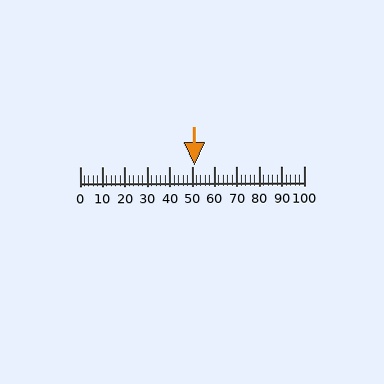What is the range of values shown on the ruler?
The ruler shows values from 0 to 100.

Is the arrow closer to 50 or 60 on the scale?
The arrow is closer to 50.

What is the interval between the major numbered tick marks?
The major tick marks are spaced 10 units apart.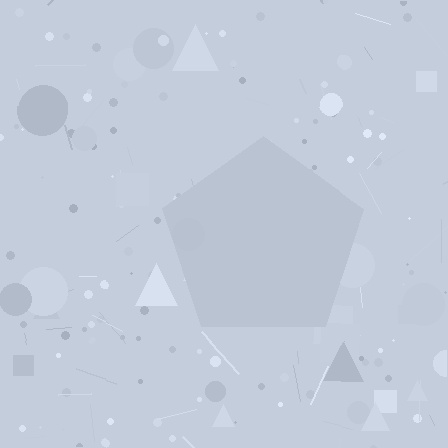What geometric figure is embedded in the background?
A pentagon is embedded in the background.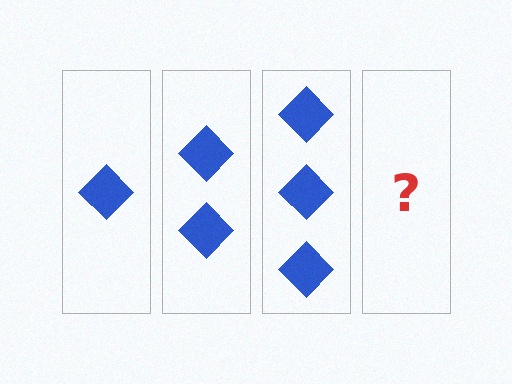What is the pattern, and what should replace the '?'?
The pattern is that each step adds one more diamond. The '?' should be 4 diamonds.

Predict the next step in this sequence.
The next step is 4 diamonds.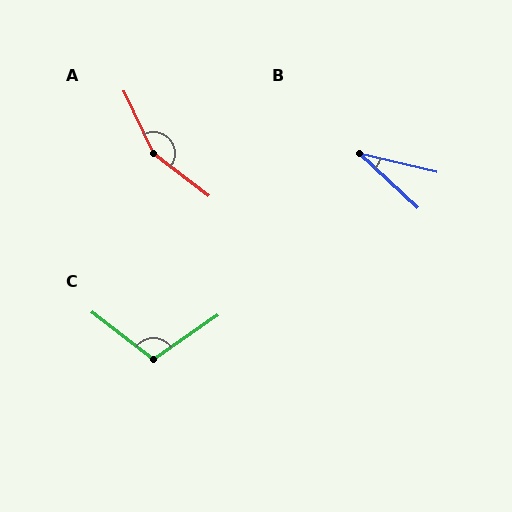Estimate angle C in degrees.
Approximately 108 degrees.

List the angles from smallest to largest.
B (30°), C (108°), A (153°).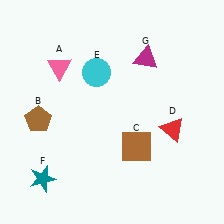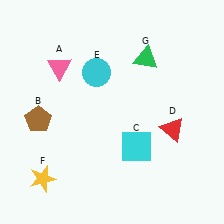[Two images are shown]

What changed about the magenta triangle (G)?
In Image 1, G is magenta. In Image 2, it changed to green.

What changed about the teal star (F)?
In Image 1, F is teal. In Image 2, it changed to yellow.